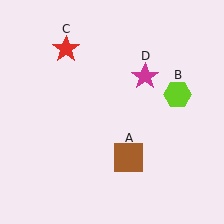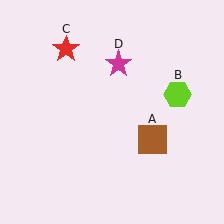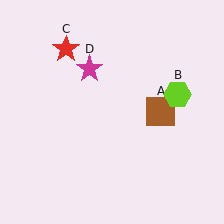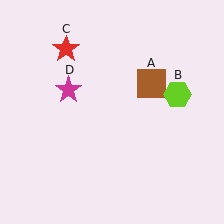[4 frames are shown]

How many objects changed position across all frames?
2 objects changed position: brown square (object A), magenta star (object D).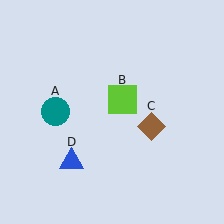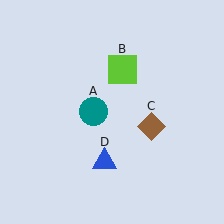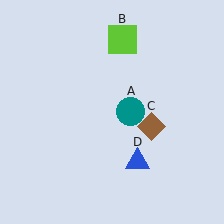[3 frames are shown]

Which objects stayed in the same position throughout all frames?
Brown diamond (object C) remained stationary.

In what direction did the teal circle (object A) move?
The teal circle (object A) moved right.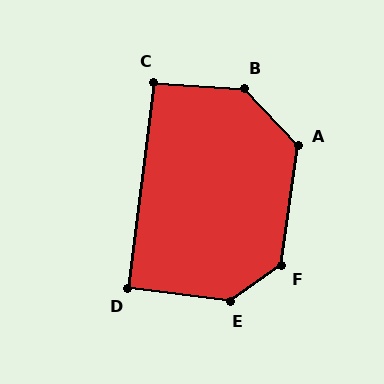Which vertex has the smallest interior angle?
D, at approximately 90 degrees.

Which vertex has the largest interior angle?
E, at approximately 138 degrees.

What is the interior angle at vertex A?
Approximately 129 degrees (obtuse).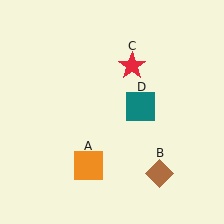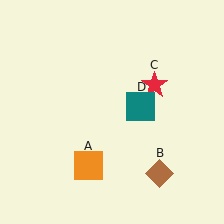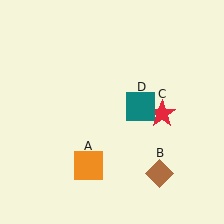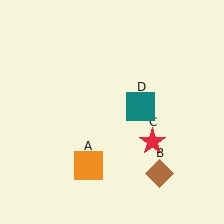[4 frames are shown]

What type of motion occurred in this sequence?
The red star (object C) rotated clockwise around the center of the scene.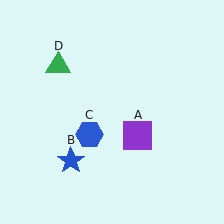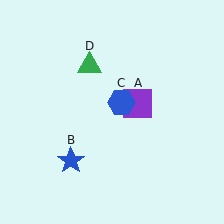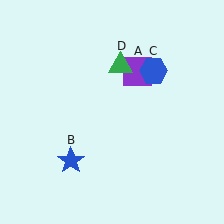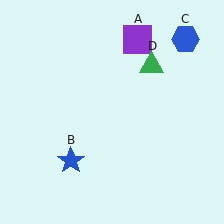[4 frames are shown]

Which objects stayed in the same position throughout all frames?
Blue star (object B) remained stationary.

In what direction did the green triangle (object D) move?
The green triangle (object D) moved right.